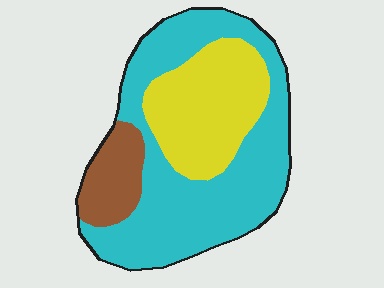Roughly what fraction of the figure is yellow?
Yellow covers 30% of the figure.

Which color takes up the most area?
Cyan, at roughly 60%.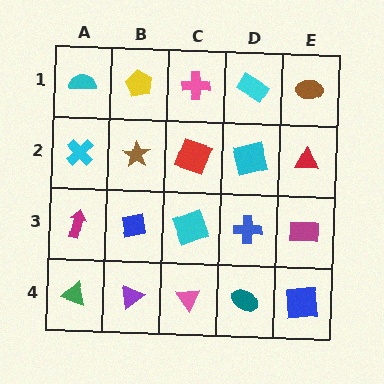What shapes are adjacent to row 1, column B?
A brown star (row 2, column B), a cyan semicircle (row 1, column A), a pink cross (row 1, column C).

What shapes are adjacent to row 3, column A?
A cyan cross (row 2, column A), a green triangle (row 4, column A), a blue square (row 3, column B).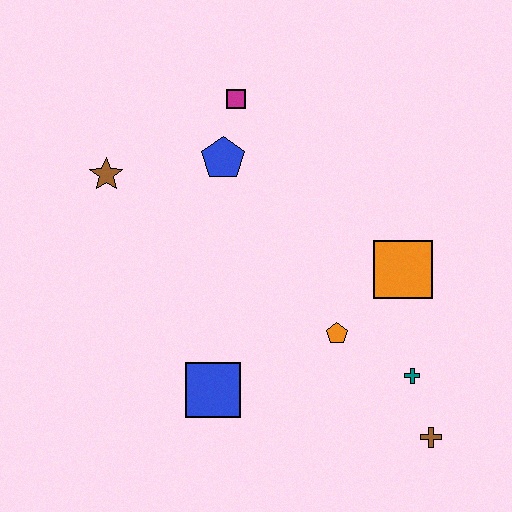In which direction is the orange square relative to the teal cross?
The orange square is above the teal cross.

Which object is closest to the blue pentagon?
The magenta square is closest to the blue pentagon.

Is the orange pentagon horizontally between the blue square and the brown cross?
Yes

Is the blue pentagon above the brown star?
Yes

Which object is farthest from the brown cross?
The brown star is farthest from the brown cross.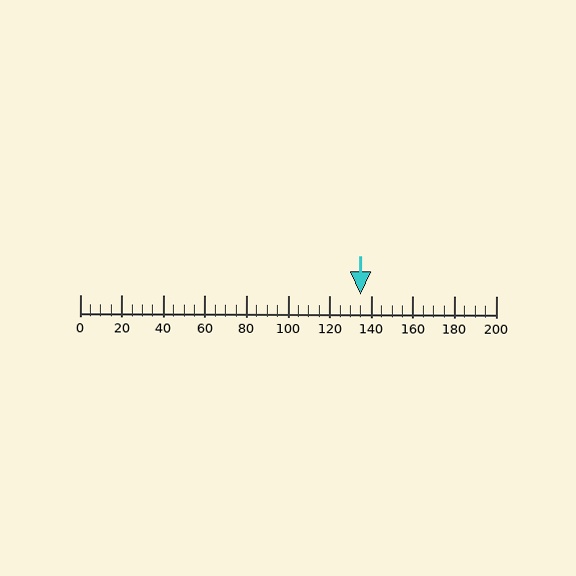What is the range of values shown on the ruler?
The ruler shows values from 0 to 200.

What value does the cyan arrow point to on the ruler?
The cyan arrow points to approximately 135.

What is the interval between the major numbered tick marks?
The major tick marks are spaced 20 units apart.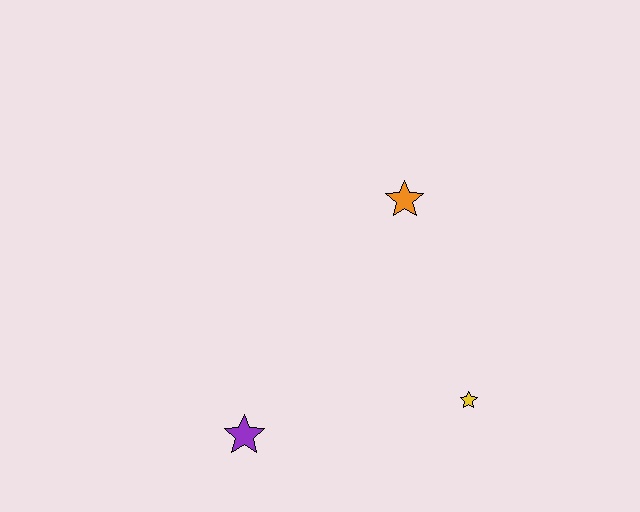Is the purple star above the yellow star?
No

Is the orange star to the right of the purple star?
Yes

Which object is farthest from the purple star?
The orange star is farthest from the purple star.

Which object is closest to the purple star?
The yellow star is closest to the purple star.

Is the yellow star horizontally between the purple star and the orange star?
No